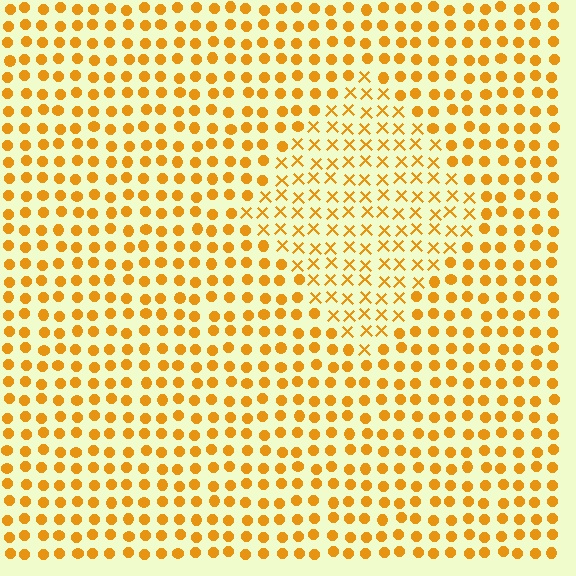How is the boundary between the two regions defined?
The boundary is defined by a change in element shape: X marks inside vs. circles outside. All elements share the same color and spacing.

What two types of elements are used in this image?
The image uses X marks inside the diamond region and circles outside it.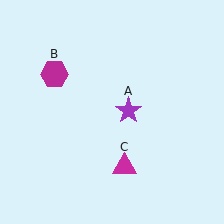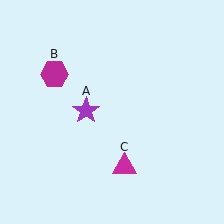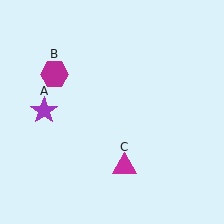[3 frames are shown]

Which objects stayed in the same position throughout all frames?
Magenta hexagon (object B) and magenta triangle (object C) remained stationary.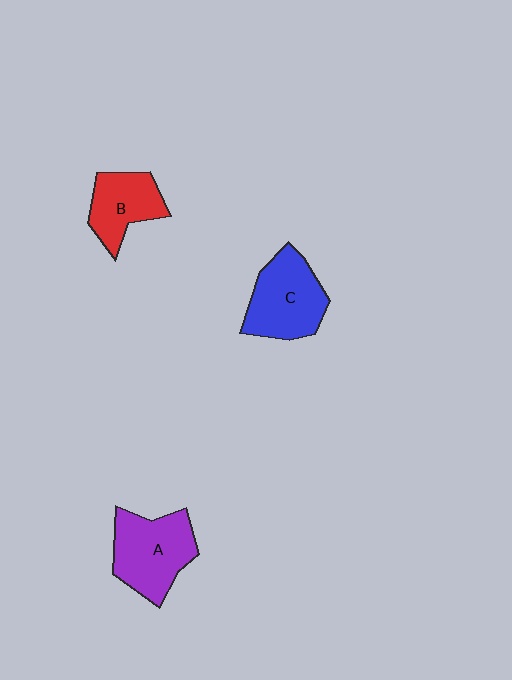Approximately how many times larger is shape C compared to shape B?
Approximately 1.3 times.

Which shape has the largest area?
Shape A (purple).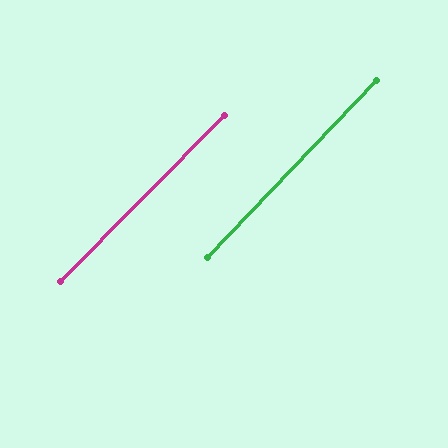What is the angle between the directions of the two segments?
Approximately 1 degree.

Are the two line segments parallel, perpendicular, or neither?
Parallel — their directions differ by only 1.0°.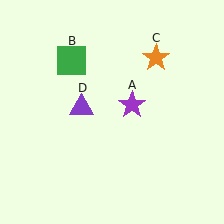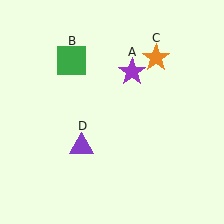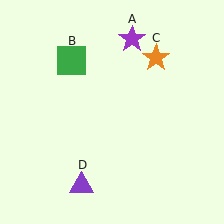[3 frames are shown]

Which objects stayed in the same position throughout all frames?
Green square (object B) and orange star (object C) remained stationary.